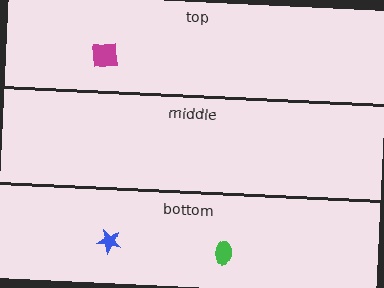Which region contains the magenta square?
The top region.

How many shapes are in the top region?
1.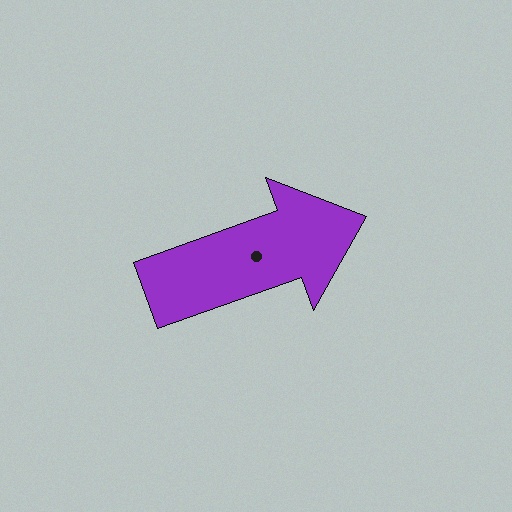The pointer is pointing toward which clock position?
Roughly 2 o'clock.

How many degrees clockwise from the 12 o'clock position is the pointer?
Approximately 70 degrees.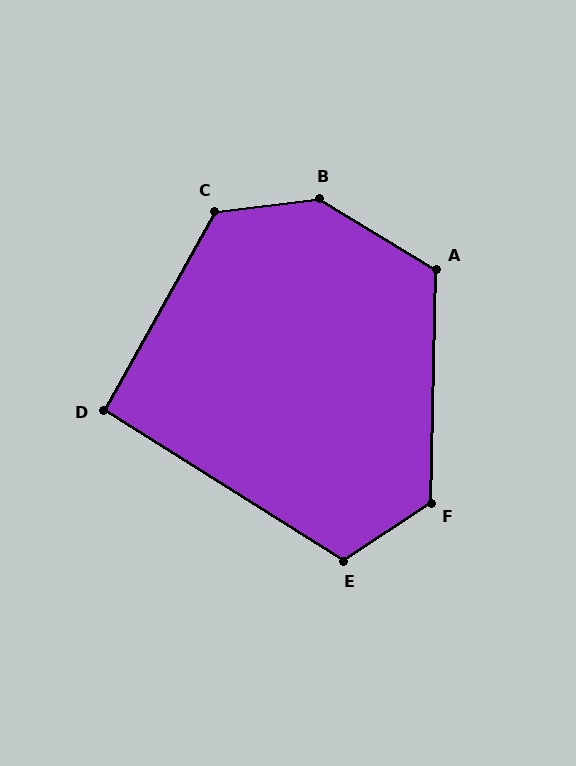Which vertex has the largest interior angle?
B, at approximately 142 degrees.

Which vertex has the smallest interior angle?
D, at approximately 93 degrees.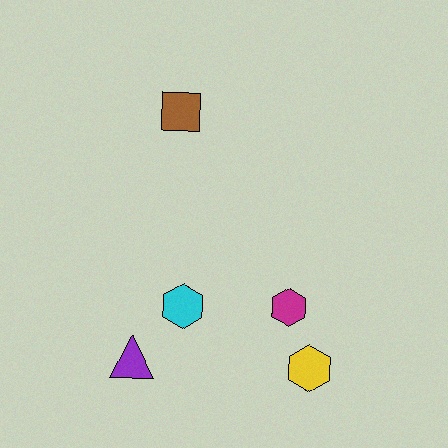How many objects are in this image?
There are 5 objects.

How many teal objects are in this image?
There are no teal objects.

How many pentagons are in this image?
There are no pentagons.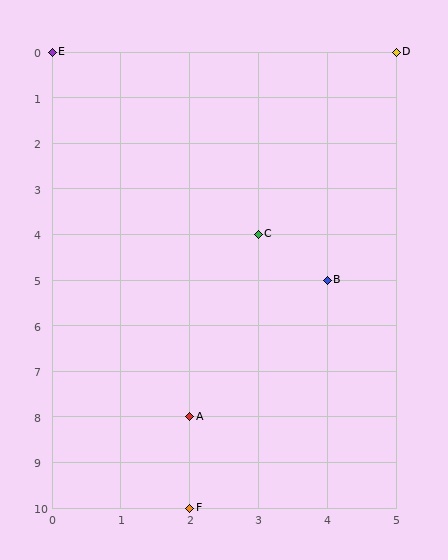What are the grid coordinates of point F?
Point F is at grid coordinates (2, 10).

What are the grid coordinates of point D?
Point D is at grid coordinates (5, 0).